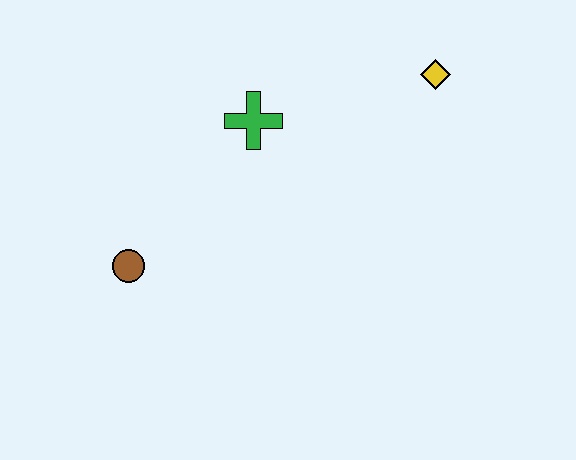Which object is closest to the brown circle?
The green cross is closest to the brown circle.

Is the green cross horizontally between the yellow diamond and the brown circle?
Yes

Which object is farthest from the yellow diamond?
The brown circle is farthest from the yellow diamond.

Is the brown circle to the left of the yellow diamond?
Yes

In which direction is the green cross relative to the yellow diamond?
The green cross is to the left of the yellow diamond.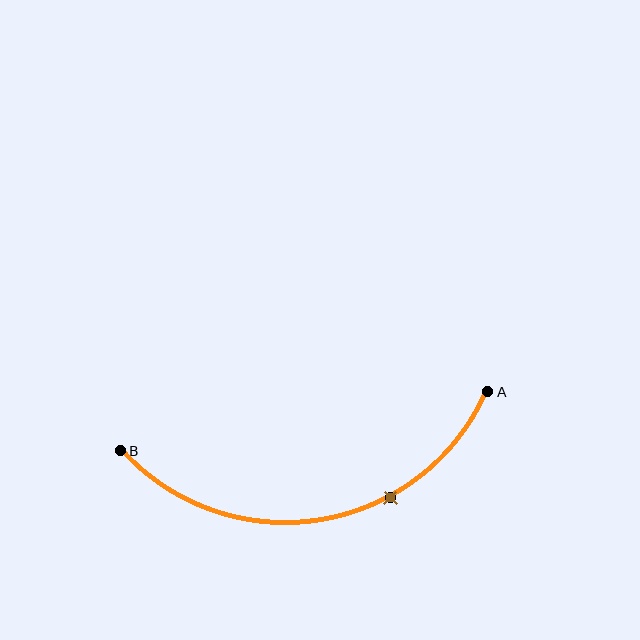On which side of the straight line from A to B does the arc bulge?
The arc bulges below the straight line connecting A and B.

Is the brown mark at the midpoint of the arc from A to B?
No. The brown mark lies on the arc but is closer to endpoint A. The arc midpoint would be at the point on the curve equidistant along the arc from both A and B.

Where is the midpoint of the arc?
The arc midpoint is the point on the curve farthest from the straight line joining A and B. It sits below that line.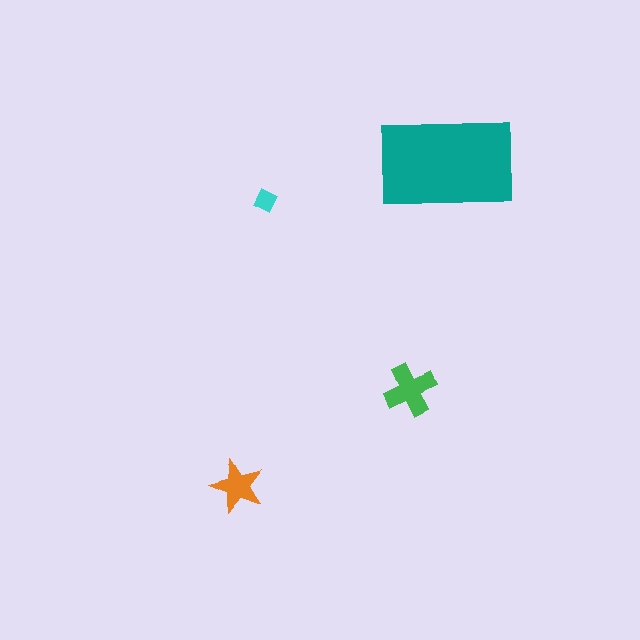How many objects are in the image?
There are 4 objects in the image.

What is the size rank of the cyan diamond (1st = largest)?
4th.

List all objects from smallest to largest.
The cyan diamond, the orange star, the green cross, the teal rectangle.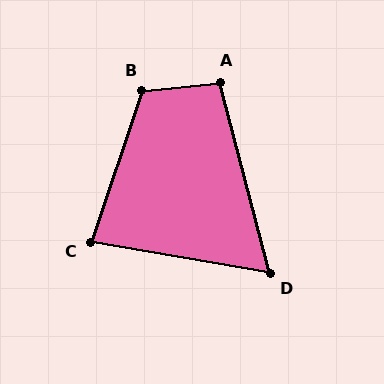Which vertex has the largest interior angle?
B, at approximately 115 degrees.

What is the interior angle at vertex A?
Approximately 99 degrees (obtuse).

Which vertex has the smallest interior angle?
D, at approximately 65 degrees.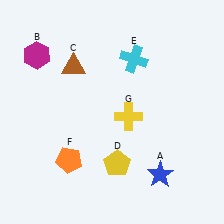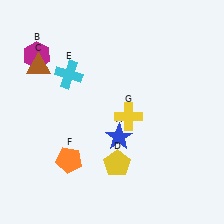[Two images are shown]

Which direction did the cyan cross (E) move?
The cyan cross (E) moved left.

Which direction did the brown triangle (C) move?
The brown triangle (C) moved left.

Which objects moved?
The objects that moved are: the blue star (A), the brown triangle (C), the cyan cross (E).